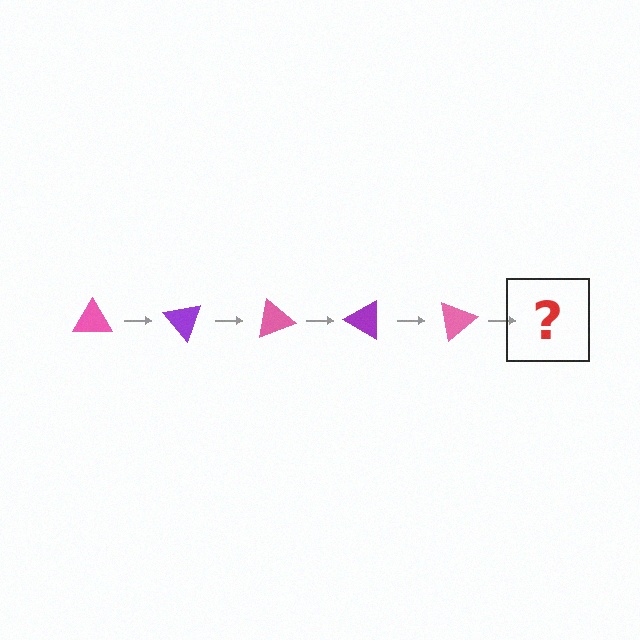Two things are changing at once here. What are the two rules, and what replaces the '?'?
The two rules are that it rotates 50 degrees each step and the color cycles through pink and purple. The '?' should be a purple triangle, rotated 250 degrees from the start.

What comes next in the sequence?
The next element should be a purple triangle, rotated 250 degrees from the start.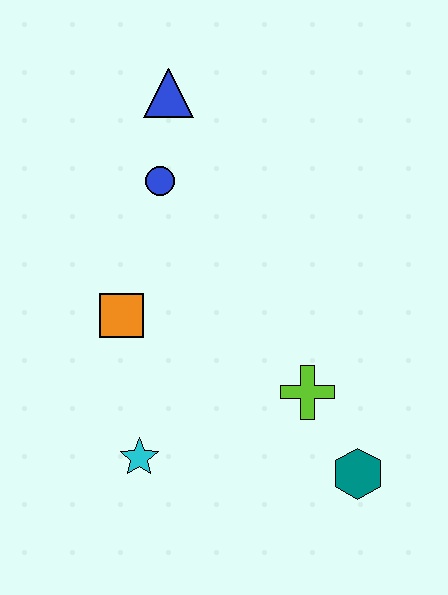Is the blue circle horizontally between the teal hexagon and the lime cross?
No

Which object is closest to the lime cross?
The teal hexagon is closest to the lime cross.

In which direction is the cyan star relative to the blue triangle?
The cyan star is below the blue triangle.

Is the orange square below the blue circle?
Yes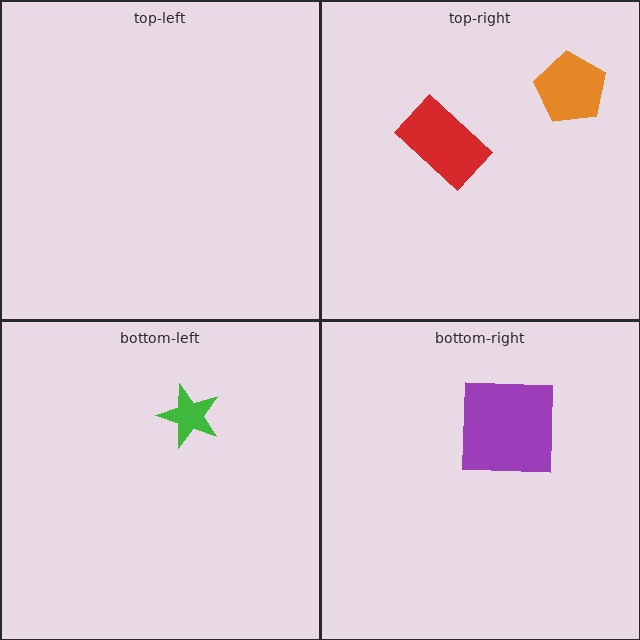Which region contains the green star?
The bottom-left region.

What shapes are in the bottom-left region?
The green star.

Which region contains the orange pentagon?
The top-right region.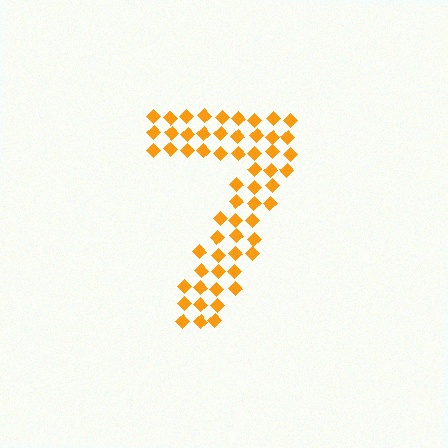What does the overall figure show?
The overall figure shows the digit 7.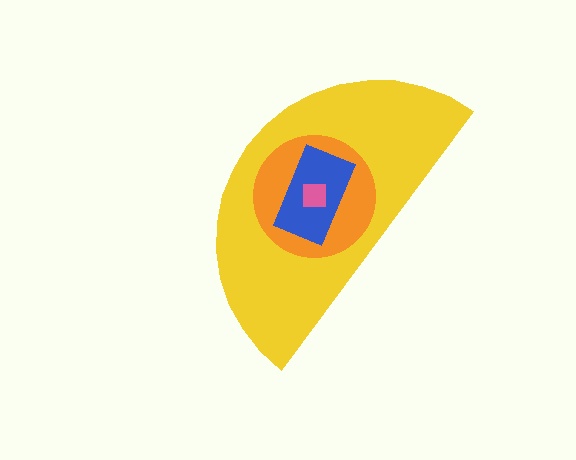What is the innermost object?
The pink square.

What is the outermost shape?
The yellow semicircle.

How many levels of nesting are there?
4.